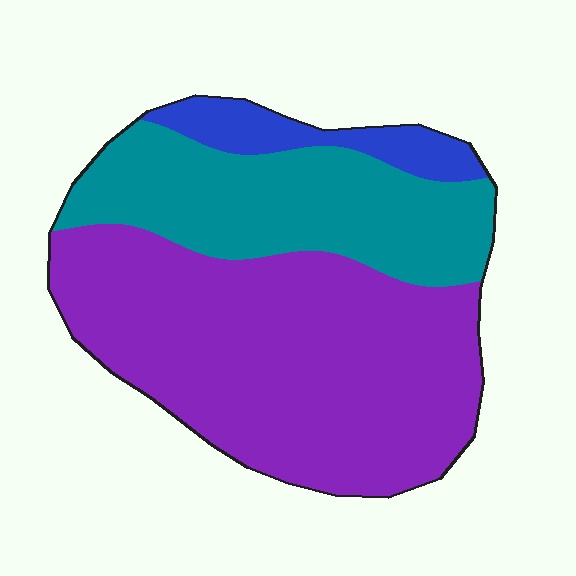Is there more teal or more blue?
Teal.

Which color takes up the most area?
Purple, at roughly 60%.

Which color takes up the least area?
Blue, at roughly 10%.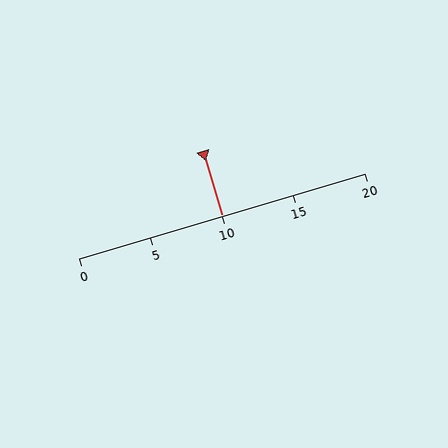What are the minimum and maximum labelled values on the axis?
The axis runs from 0 to 20.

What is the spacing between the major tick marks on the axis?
The major ticks are spaced 5 apart.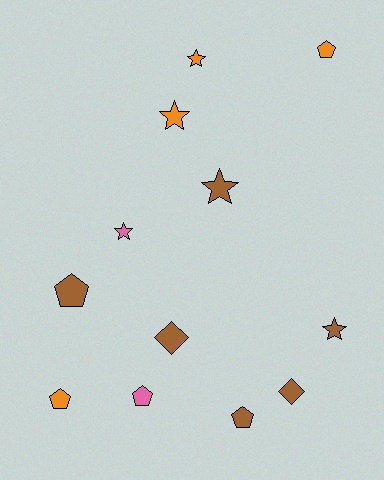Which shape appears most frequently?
Pentagon, with 5 objects.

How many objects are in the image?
There are 12 objects.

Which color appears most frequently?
Brown, with 6 objects.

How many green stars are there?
There are no green stars.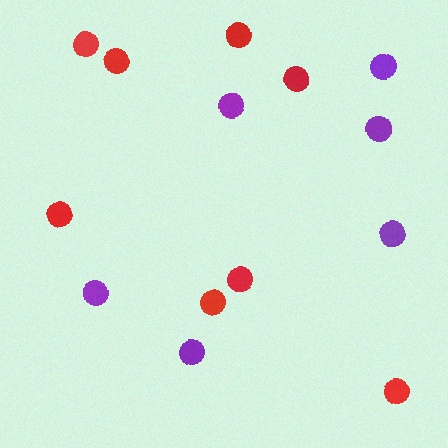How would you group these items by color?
There are 2 groups: one group of purple circles (6) and one group of red circles (8).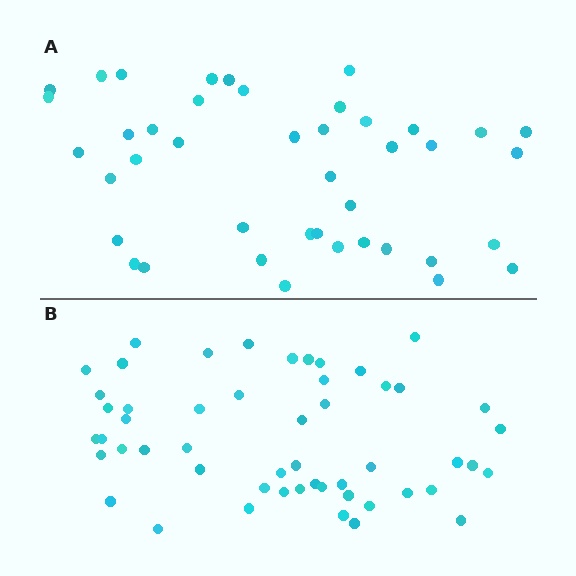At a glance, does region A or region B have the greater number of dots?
Region B (the bottom region) has more dots.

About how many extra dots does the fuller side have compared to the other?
Region B has roughly 10 or so more dots than region A.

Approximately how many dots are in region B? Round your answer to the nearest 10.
About 50 dots. (The exact count is 52, which rounds to 50.)